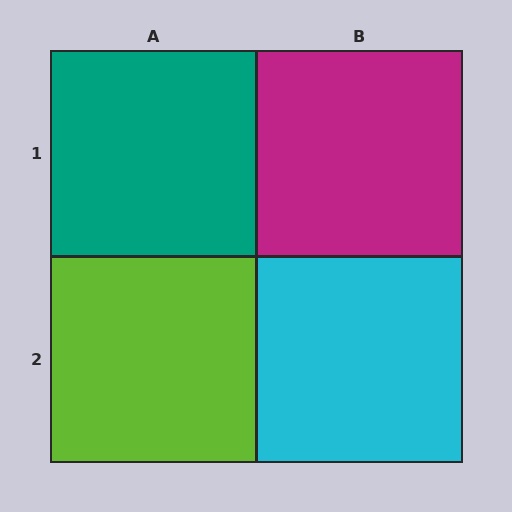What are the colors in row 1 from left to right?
Teal, magenta.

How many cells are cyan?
1 cell is cyan.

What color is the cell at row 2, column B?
Cyan.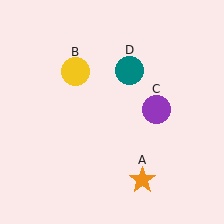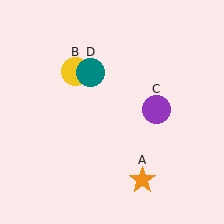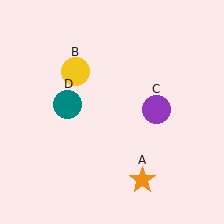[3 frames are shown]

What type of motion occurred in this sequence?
The teal circle (object D) rotated counterclockwise around the center of the scene.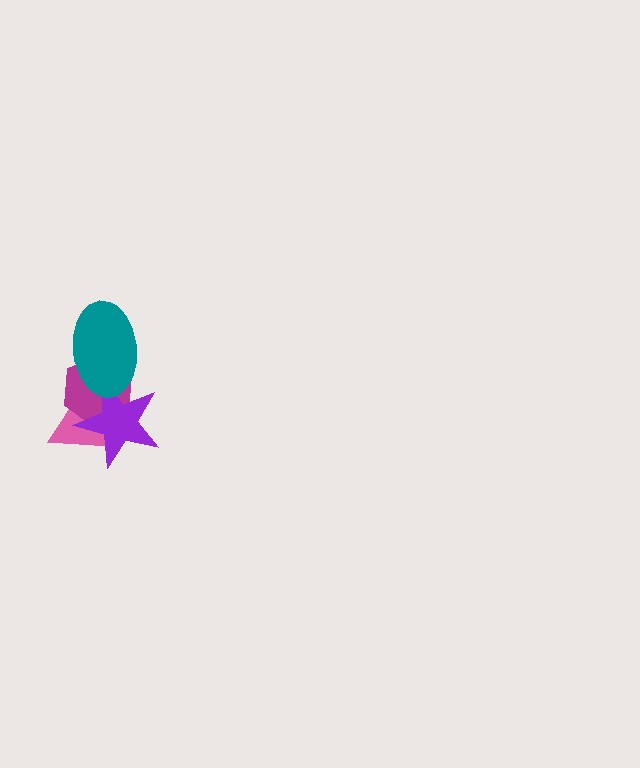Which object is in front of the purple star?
The teal ellipse is in front of the purple star.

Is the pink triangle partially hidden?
Yes, it is partially covered by another shape.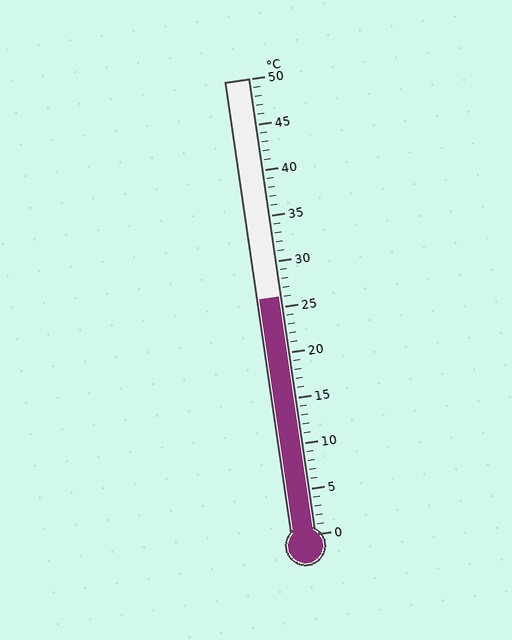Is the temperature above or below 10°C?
The temperature is above 10°C.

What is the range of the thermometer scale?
The thermometer scale ranges from 0°C to 50°C.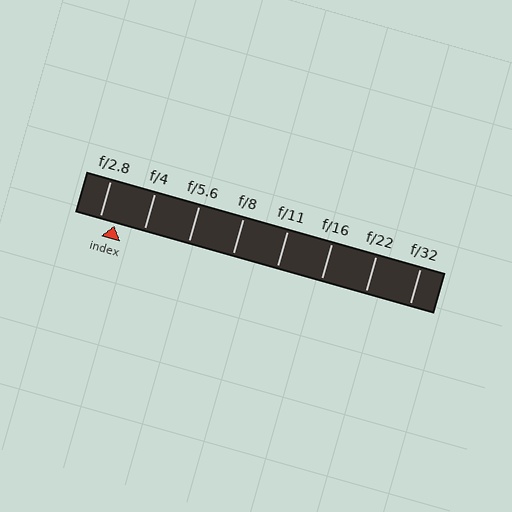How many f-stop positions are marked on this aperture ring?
There are 8 f-stop positions marked.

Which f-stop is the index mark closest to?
The index mark is closest to f/2.8.